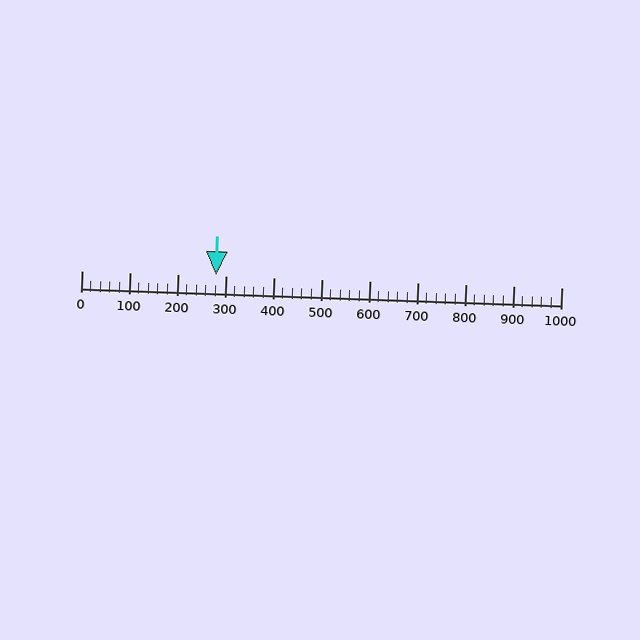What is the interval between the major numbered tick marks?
The major tick marks are spaced 100 units apart.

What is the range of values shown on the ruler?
The ruler shows values from 0 to 1000.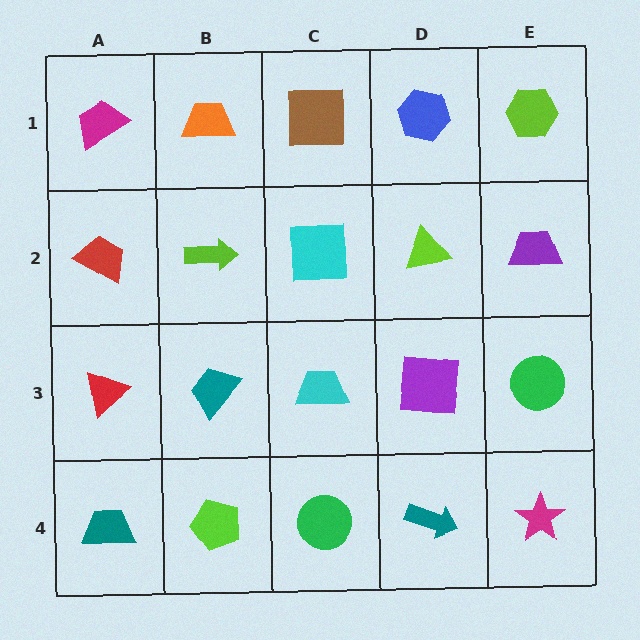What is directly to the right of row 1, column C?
A blue hexagon.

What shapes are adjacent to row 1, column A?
A red trapezoid (row 2, column A), an orange trapezoid (row 1, column B).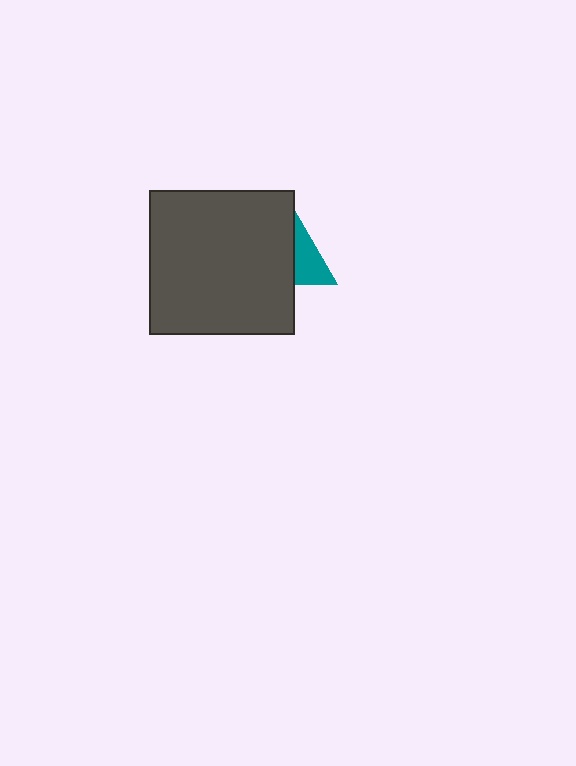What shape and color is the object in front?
The object in front is a dark gray square.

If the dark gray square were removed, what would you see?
You would see the complete teal triangle.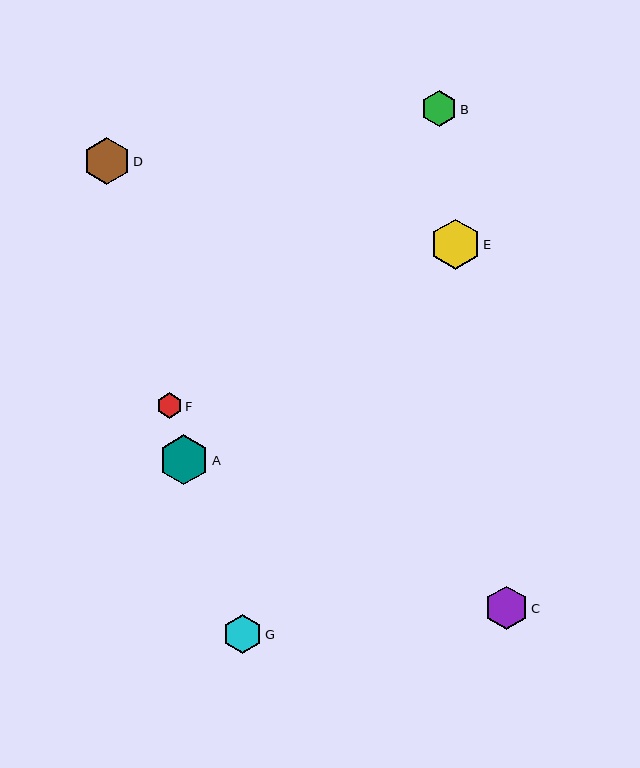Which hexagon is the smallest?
Hexagon F is the smallest with a size of approximately 25 pixels.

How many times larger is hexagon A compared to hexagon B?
Hexagon A is approximately 1.4 times the size of hexagon B.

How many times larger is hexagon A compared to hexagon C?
Hexagon A is approximately 1.2 times the size of hexagon C.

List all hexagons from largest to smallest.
From largest to smallest: E, A, D, C, G, B, F.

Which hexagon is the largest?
Hexagon E is the largest with a size of approximately 50 pixels.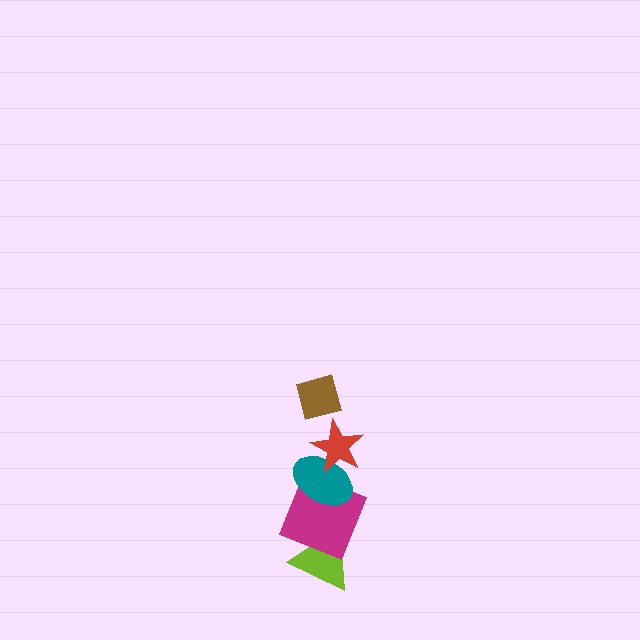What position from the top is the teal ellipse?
The teal ellipse is 3rd from the top.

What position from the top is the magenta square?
The magenta square is 4th from the top.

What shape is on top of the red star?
The brown square is on top of the red star.